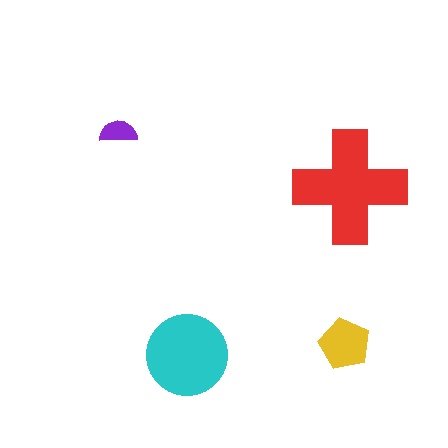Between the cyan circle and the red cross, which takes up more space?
The red cross.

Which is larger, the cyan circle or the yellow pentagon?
The cyan circle.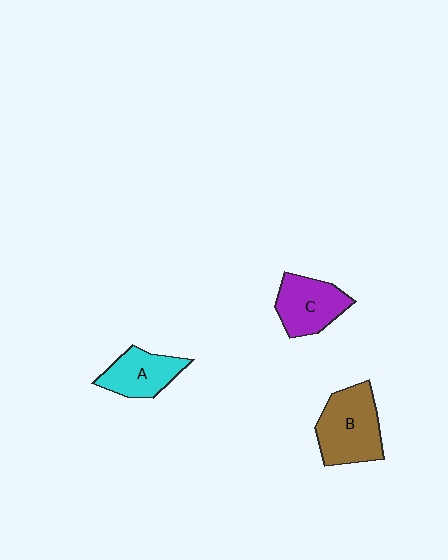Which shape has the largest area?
Shape B (brown).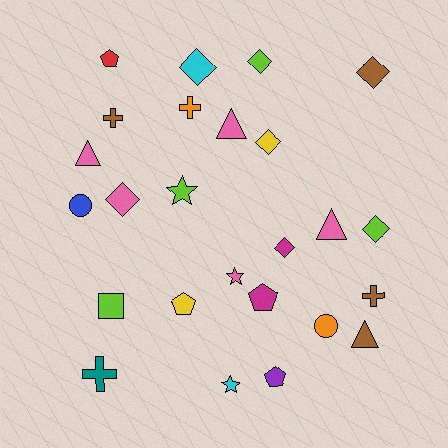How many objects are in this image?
There are 25 objects.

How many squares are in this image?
There is 1 square.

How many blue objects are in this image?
There is 1 blue object.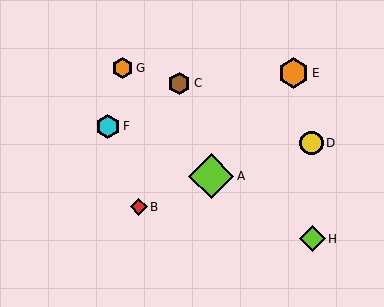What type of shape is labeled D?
Shape D is a yellow circle.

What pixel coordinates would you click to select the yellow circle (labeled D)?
Click at (311, 143) to select the yellow circle D.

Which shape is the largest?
The lime diamond (labeled A) is the largest.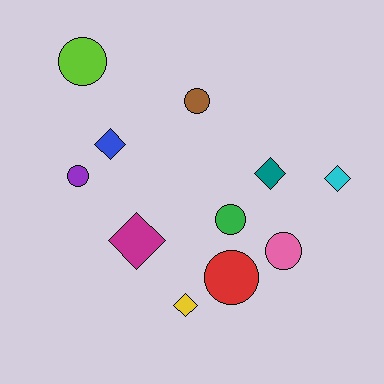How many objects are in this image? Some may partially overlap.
There are 11 objects.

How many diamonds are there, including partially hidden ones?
There are 5 diamonds.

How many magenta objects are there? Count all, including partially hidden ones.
There is 1 magenta object.